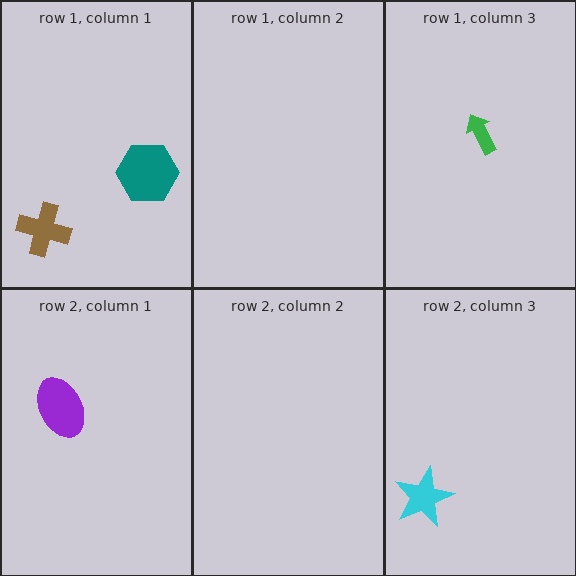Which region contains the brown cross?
The row 1, column 1 region.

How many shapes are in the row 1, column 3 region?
1.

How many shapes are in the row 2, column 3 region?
1.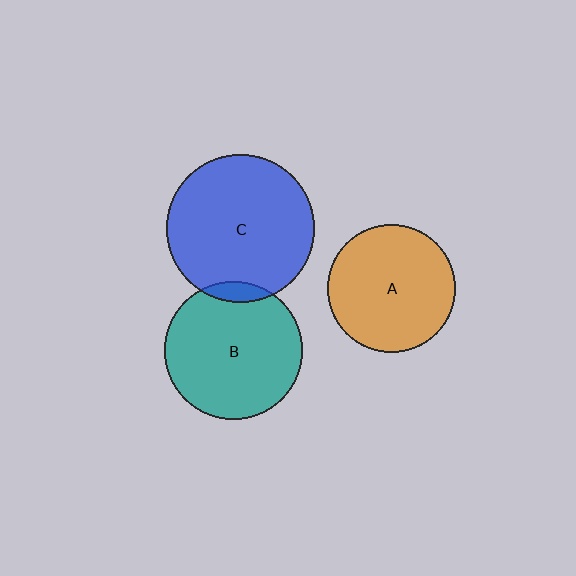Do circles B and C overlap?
Yes.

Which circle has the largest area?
Circle C (blue).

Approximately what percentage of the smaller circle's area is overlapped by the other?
Approximately 5%.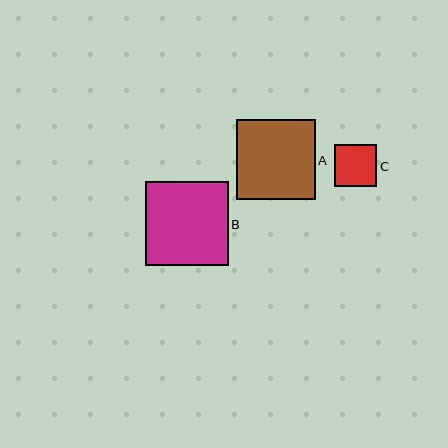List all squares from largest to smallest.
From largest to smallest: B, A, C.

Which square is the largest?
Square B is the largest with a size of approximately 83 pixels.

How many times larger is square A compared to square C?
Square A is approximately 1.9 times the size of square C.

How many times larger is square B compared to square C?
Square B is approximately 2.0 times the size of square C.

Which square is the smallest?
Square C is the smallest with a size of approximately 42 pixels.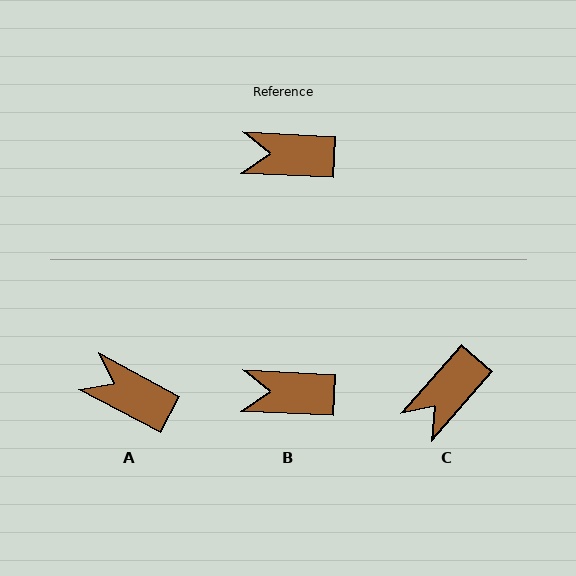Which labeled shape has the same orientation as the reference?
B.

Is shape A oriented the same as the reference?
No, it is off by about 26 degrees.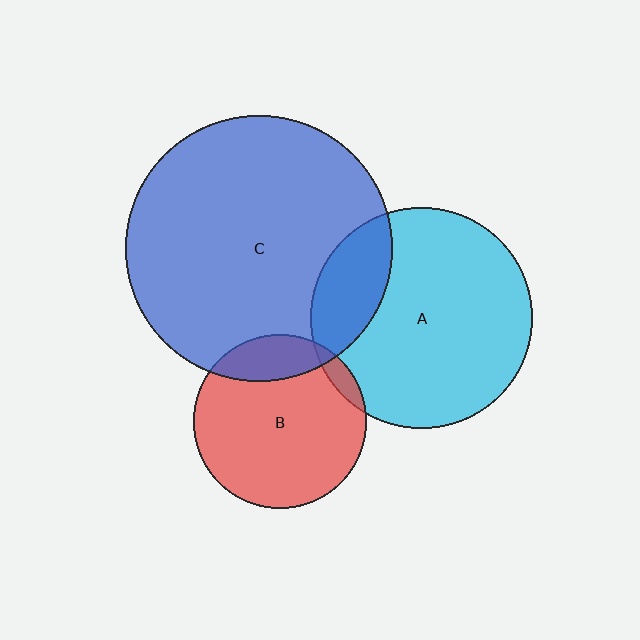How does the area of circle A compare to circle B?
Approximately 1.6 times.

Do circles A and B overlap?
Yes.